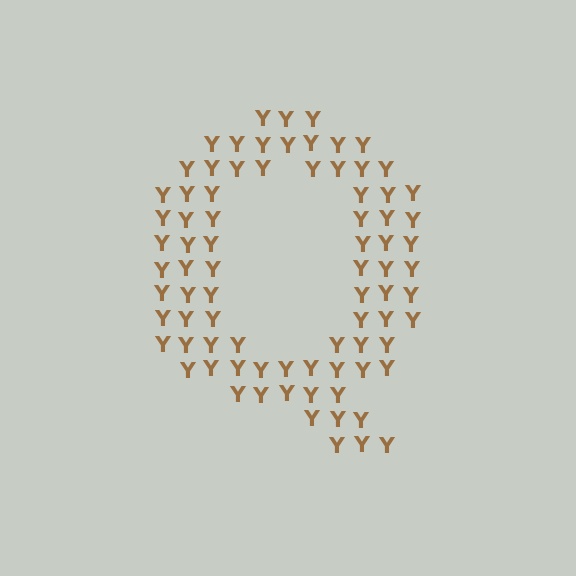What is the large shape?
The large shape is the letter Q.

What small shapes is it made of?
It is made of small letter Y's.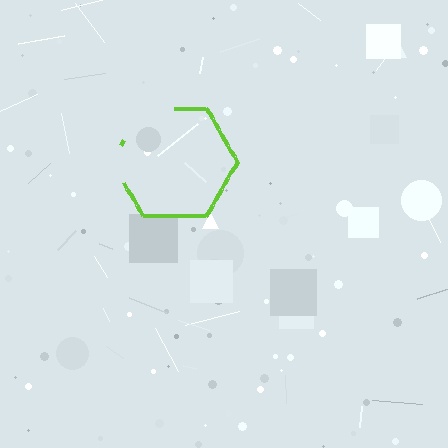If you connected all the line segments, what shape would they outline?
They would outline a hexagon.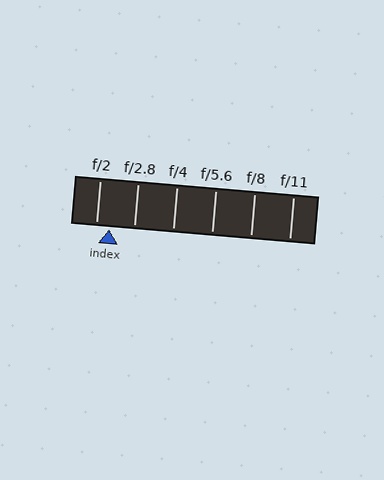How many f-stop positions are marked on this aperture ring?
There are 6 f-stop positions marked.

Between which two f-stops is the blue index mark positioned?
The index mark is between f/2 and f/2.8.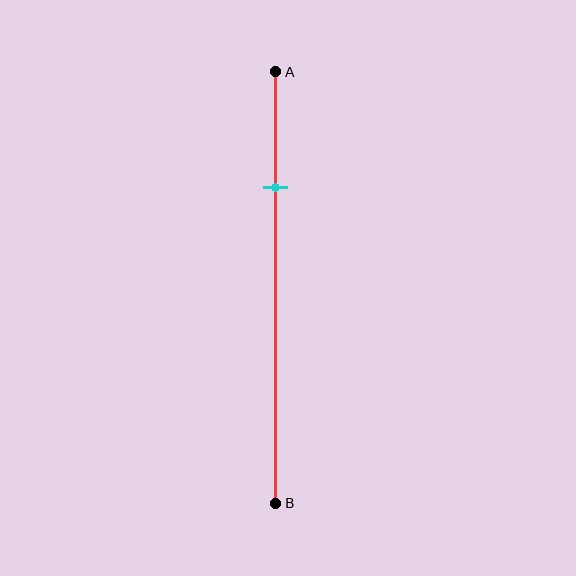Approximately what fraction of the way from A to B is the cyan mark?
The cyan mark is approximately 25% of the way from A to B.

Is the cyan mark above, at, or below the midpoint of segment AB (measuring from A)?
The cyan mark is above the midpoint of segment AB.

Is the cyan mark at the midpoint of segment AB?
No, the mark is at about 25% from A, not at the 50% midpoint.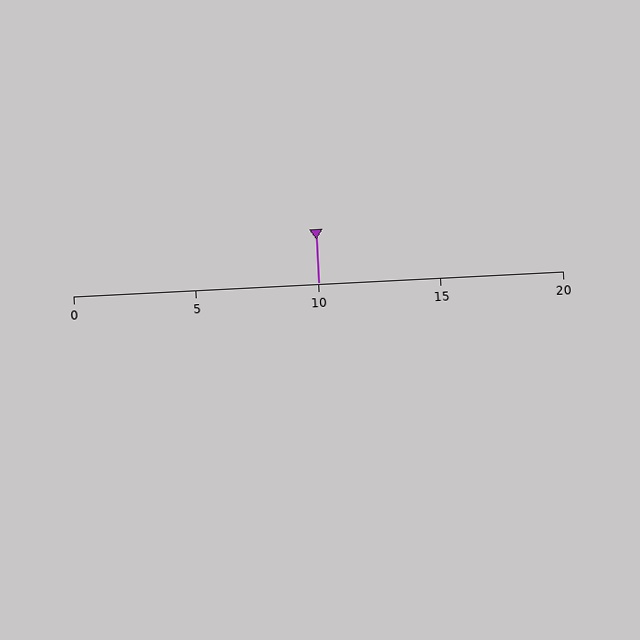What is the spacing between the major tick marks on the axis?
The major ticks are spaced 5 apart.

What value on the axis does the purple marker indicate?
The marker indicates approximately 10.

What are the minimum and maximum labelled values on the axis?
The axis runs from 0 to 20.